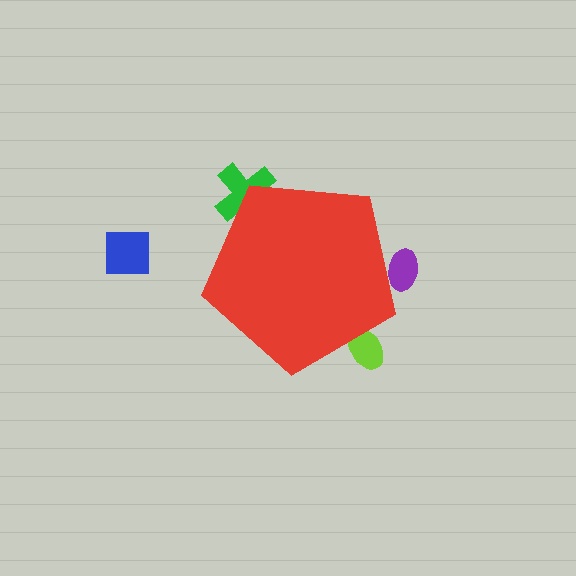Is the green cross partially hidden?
Yes, the green cross is partially hidden behind the red pentagon.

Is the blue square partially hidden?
No, the blue square is fully visible.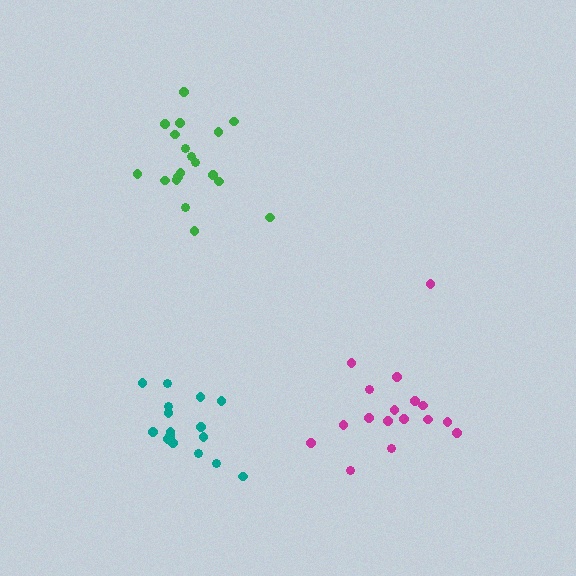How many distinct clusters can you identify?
There are 3 distinct clusters.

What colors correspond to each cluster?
The clusters are colored: magenta, green, teal.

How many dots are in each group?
Group 1: 17 dots, Group 2: 19 dots, Group 3: 16 dots (52 total).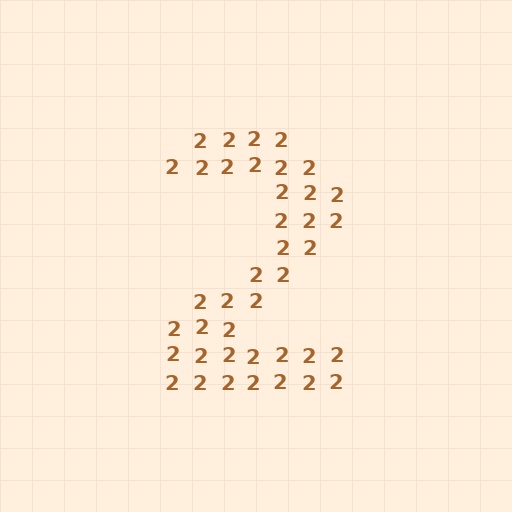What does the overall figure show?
The overall figure shows the digit 2.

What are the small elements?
The small elements are digit 2's.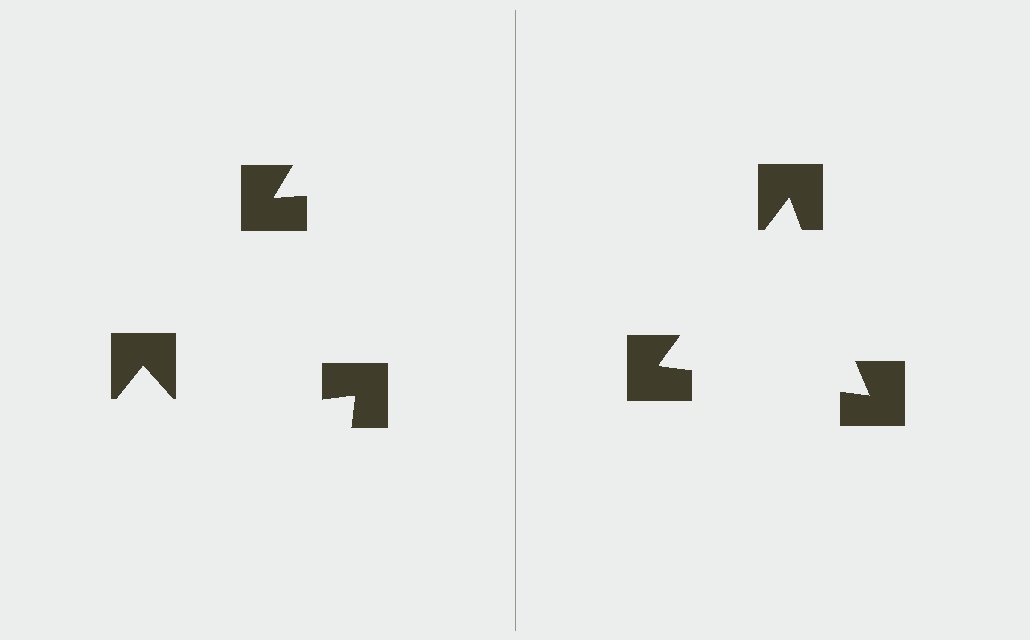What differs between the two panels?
The notched squares are positioned identically on both sides; only the wedge orientations differ. On the right they align to a triangle; on the left they are misaligned.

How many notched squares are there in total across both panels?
6 — 3 on each side.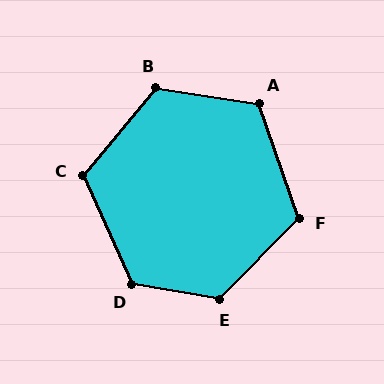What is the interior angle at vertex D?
Approximately 123 degrees (obtuse).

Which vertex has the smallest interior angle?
F, at approximately 116 degrees.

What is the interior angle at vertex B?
Approximately 121 degrees (obtuse).